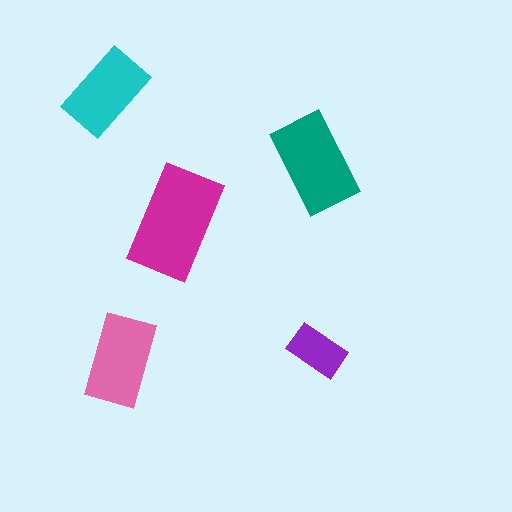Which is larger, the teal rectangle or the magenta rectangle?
The magenta one.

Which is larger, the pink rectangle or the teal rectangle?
The teal one.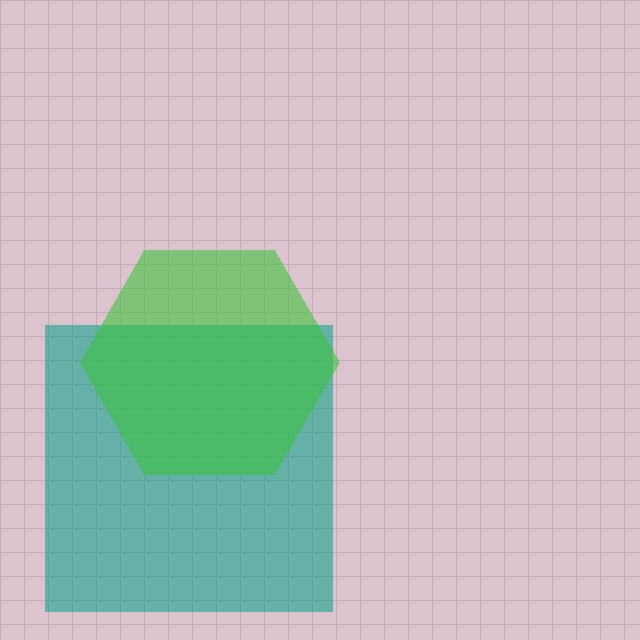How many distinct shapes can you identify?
There are 2 distinct shapes: a teal square, a green hexagon.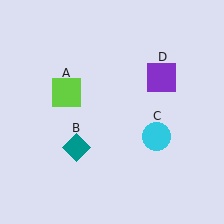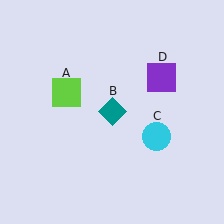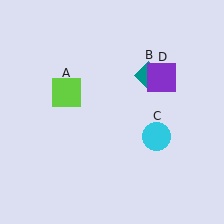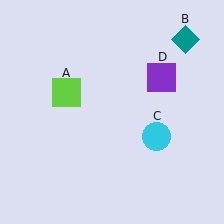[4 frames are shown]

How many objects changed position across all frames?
1 object changed position: teal diamond (object B).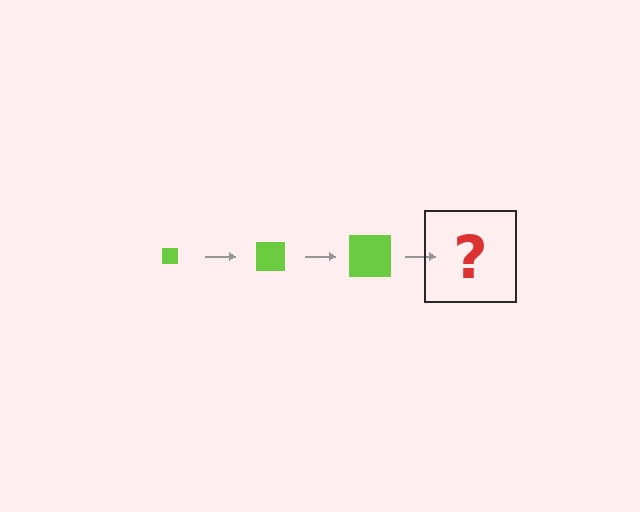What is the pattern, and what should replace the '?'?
The pattern is that the square gets progressively larger each step. The '?' should be a lime square, larger than the previous one.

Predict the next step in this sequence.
The next step is a lime square, larger than the previous one.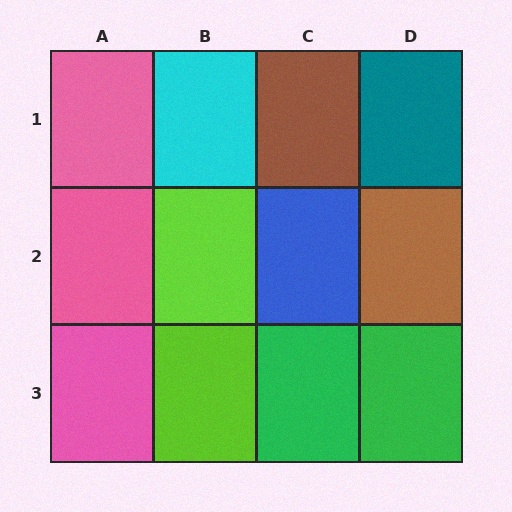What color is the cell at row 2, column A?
Pink.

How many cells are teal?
1 cell is teal.